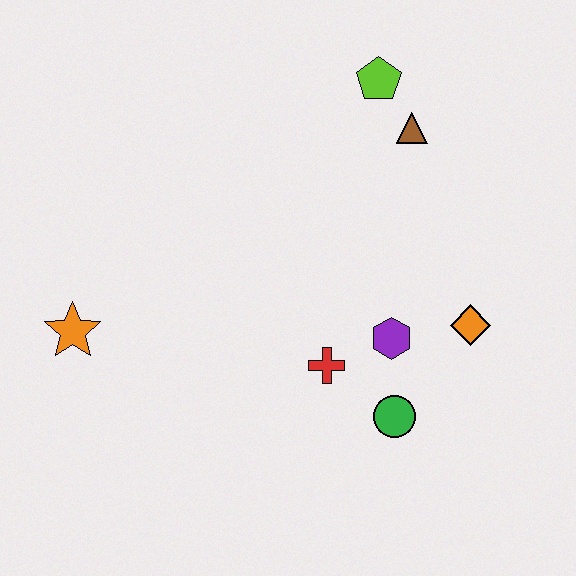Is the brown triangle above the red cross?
Yes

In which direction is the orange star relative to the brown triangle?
The orange star is to the left of the brown triangle.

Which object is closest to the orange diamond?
The purple hexagon is closest to the orange diamond.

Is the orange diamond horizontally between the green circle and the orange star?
No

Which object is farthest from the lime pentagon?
The orange star is farthest from the lime pentagon.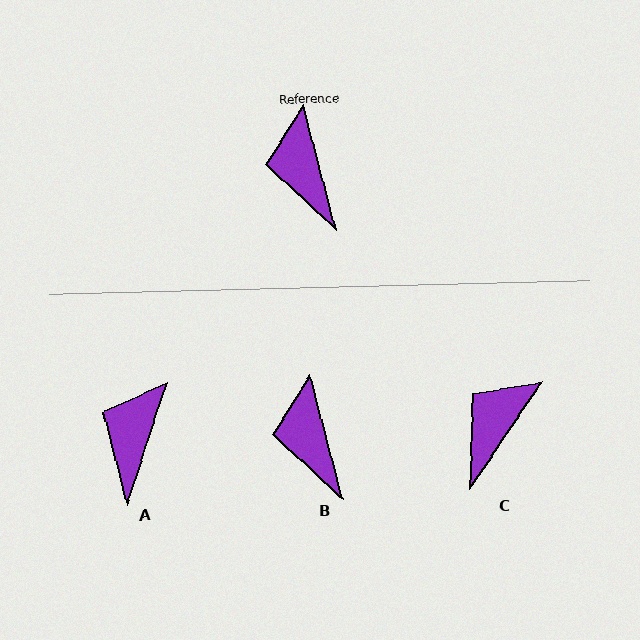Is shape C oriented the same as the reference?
No, it is off by about 49 degrees.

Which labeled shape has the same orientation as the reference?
B.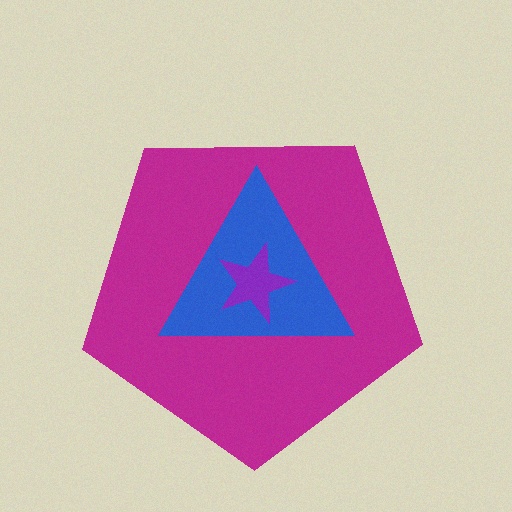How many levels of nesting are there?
3.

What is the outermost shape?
The magenta pentagon.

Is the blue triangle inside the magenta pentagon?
Yes.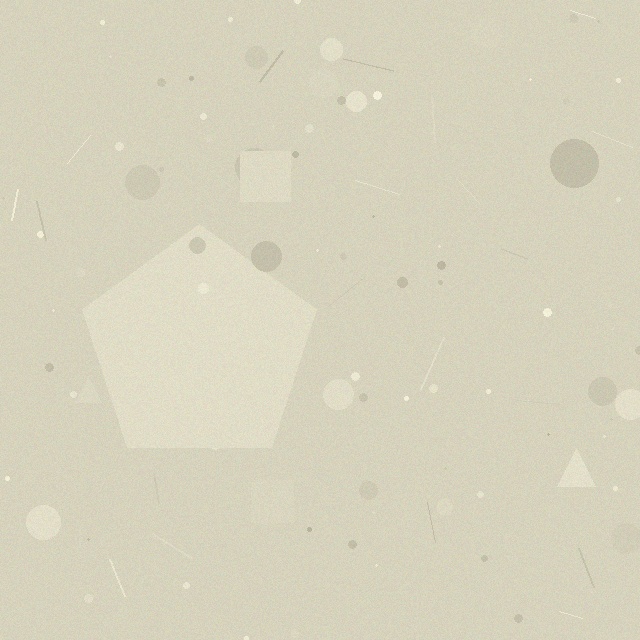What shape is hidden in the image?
A pentagon is hidden in the image.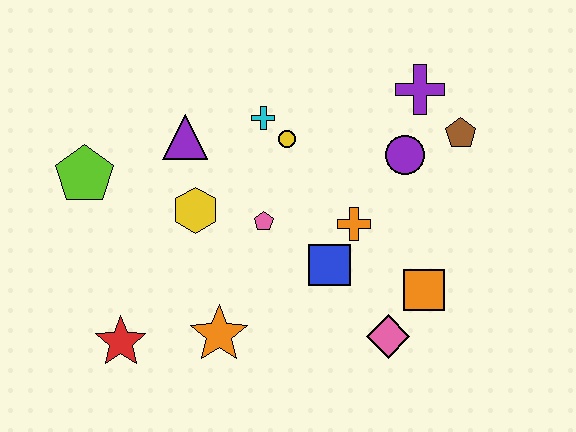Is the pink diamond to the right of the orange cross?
Yes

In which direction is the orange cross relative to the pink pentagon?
The orange cross is to the right of the pink pentagon.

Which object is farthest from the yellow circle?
The red star is farthest from the yellow circle.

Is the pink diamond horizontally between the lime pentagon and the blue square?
No